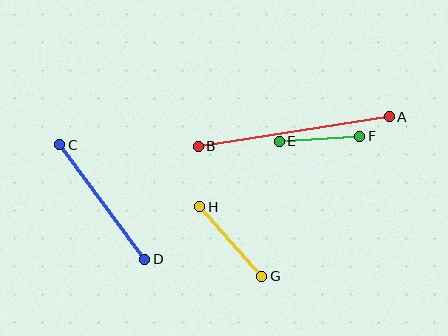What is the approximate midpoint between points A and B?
The midpoint is at approximately (294, 132) pixels.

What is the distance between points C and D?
The distance is approximately 143 pixels.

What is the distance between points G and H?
The distance is approximately 93 pixels.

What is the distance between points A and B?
The distance is approximately 193 pixels.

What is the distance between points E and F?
The distance is approximately 81 pixels.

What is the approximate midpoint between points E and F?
The midpoint is at approximately (320, 139) pixels.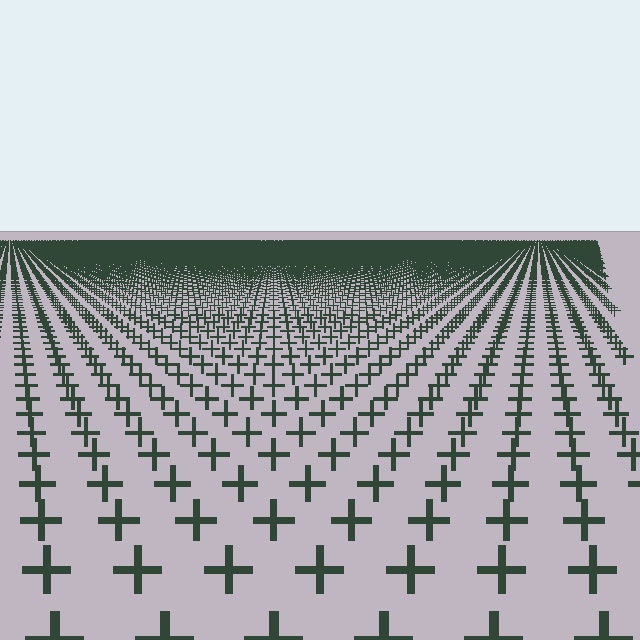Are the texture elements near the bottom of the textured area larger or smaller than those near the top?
Larger. Near the bottom, elements are closer to the viewer and appear at a bigger on-screen size.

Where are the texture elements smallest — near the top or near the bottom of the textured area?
Near the top.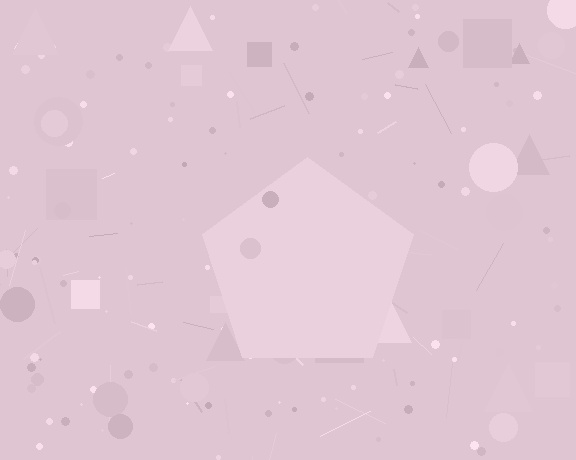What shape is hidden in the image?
A pentagon is hidden in the image.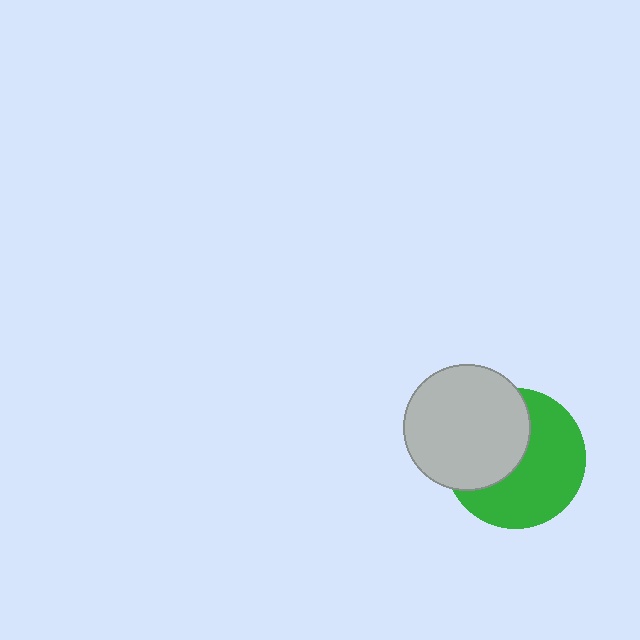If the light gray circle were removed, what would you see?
You would see the complete green circle.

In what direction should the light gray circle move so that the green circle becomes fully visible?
The light gray circle should move left. That is the shortest direction to clear the overlap and leave the green circle fully visible.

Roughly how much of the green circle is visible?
About half of it is visible (roughly 57%).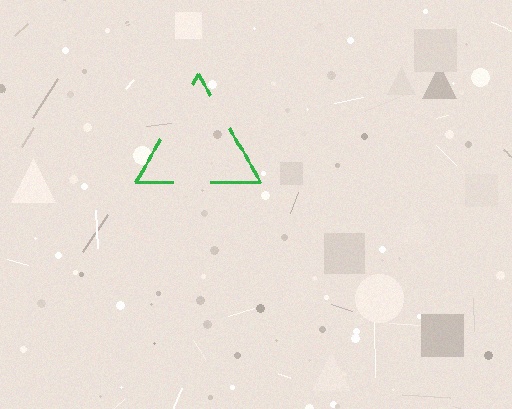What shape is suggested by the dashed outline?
The dashed outline suggests a triangle.